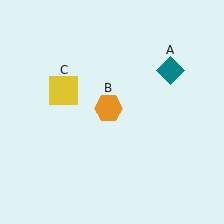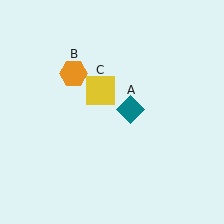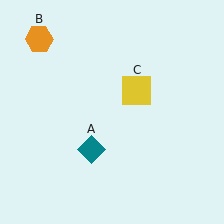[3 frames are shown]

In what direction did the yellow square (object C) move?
The yellow square (object C) moved right.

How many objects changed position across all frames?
3 objects changed position: teal diamond (object A), orange hexagon (object B), yellow square (object C).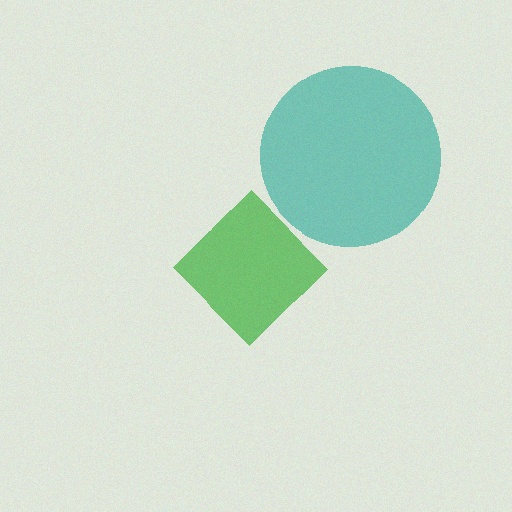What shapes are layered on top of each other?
The layered shapes are: a teal circle, a green diamond.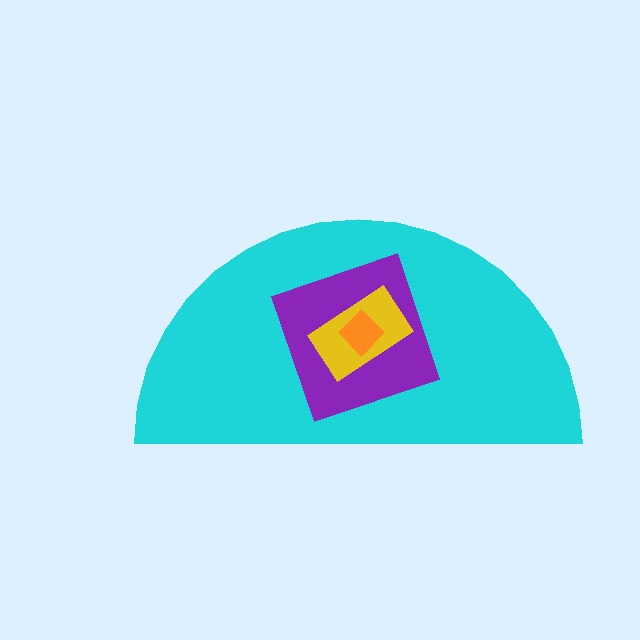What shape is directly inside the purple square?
The yellow rectangle.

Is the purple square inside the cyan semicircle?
Yes.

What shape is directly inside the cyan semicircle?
The purple square.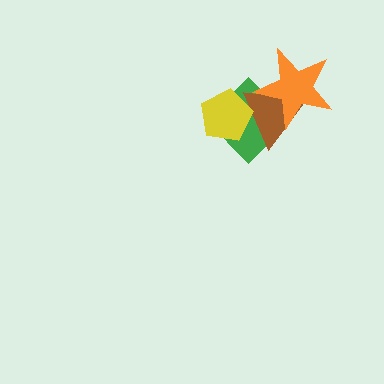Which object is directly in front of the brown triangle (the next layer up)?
The yellow pentagon is directly in front of the brown triangle.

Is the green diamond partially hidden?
Yes, it is partially covered by another shape.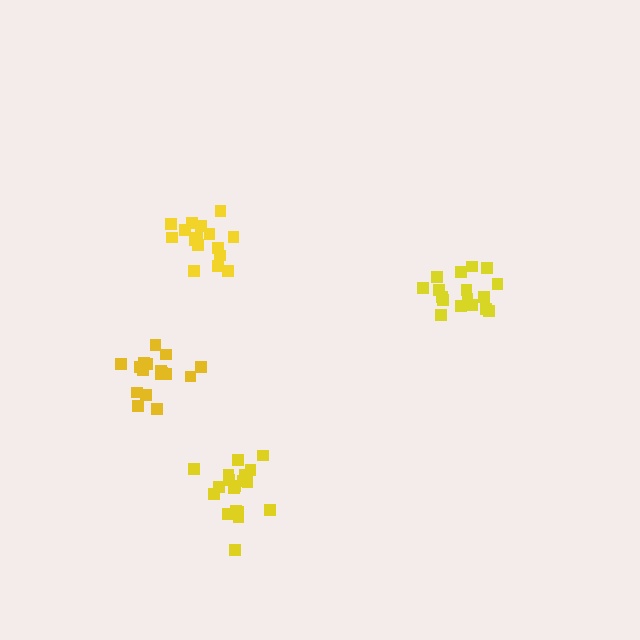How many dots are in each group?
Group 1: 16 dots, Group 2: 17 dots, Group 3: 19 dots, Group 4: 17 dots (69 total).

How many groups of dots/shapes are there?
There are 4 groups.